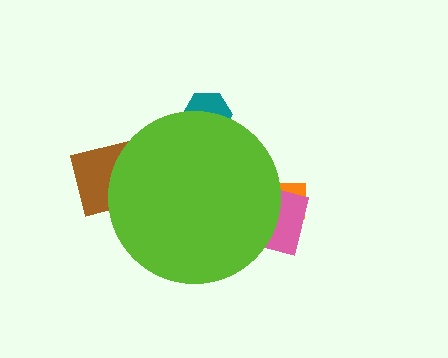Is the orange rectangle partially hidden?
Yes, the orange rectangle is partially hidden behind the lime circle.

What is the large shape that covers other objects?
A lime circle.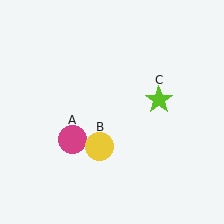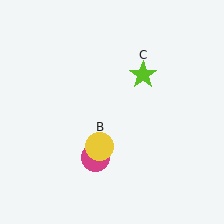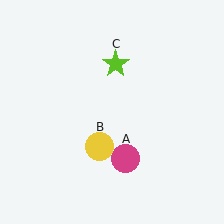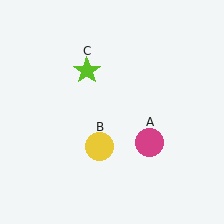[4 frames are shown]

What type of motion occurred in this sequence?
The magenta circle (object A), lime star (object C) rotated counterclockwise around the center of the scene.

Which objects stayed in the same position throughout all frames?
Yellow circle (object B) remained stationary.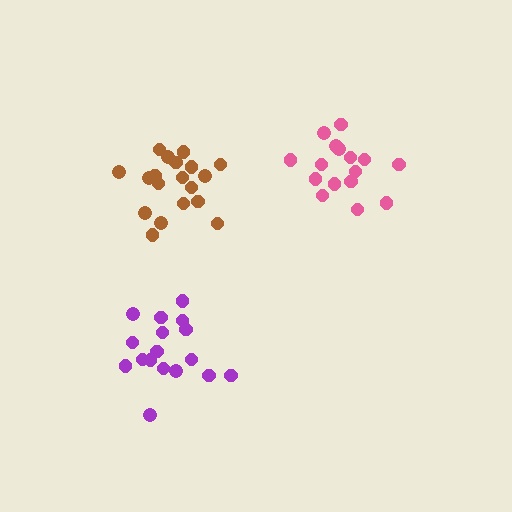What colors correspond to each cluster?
The clusters are colored: brown, pink, purple.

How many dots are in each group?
Group 1: 19 dots, Group 2: 16 dots, Group 3: 17 dots (52 total).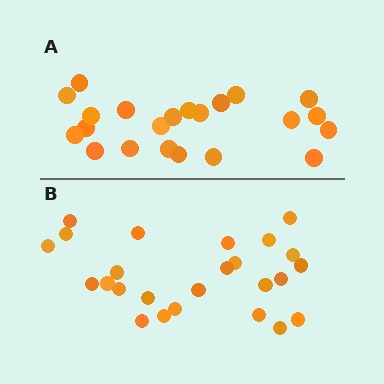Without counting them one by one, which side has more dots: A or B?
Region B (the bottom region) has more dots.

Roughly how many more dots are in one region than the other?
Region B has just a few more — roughly 2 or 3 more dots than region A.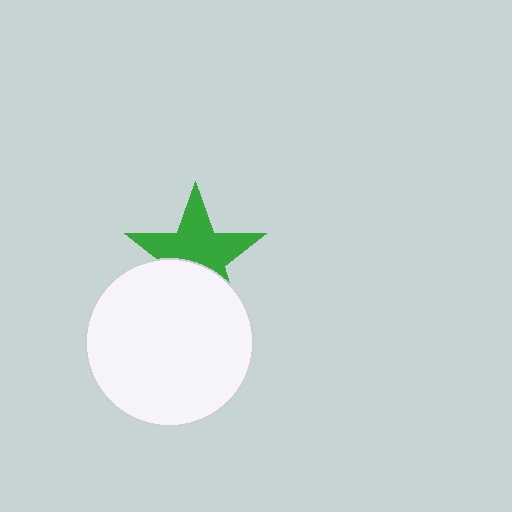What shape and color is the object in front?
The object in front is a white circle.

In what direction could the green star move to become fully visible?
The green star could move up. That would shift it out from behind the white circle entirely.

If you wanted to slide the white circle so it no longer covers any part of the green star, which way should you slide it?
Slide it down — that is the most direct way to separate the two shapes.